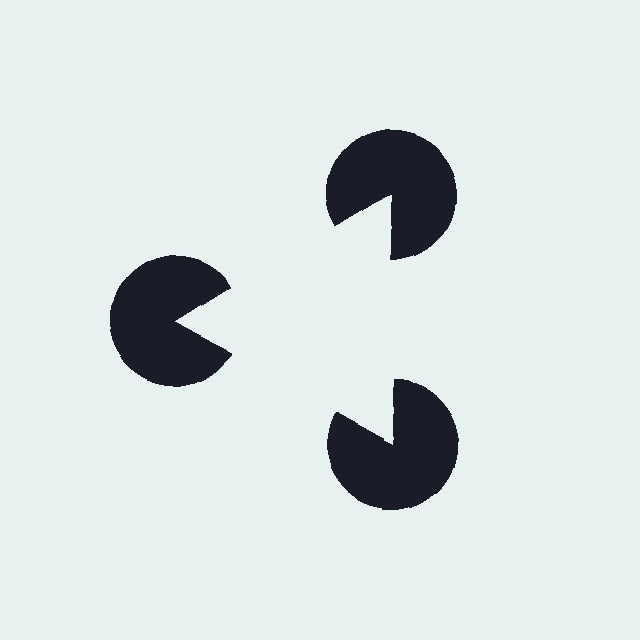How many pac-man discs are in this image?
There are 3 — one at each vertex of the illusory triangle.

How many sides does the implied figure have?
3 sides.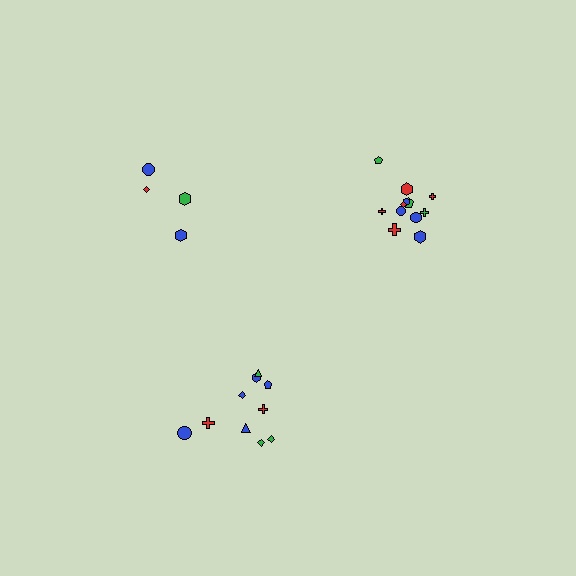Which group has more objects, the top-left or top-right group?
The top-right group.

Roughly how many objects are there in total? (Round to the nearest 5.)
Roughly 25 objects in total.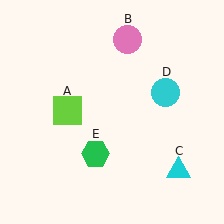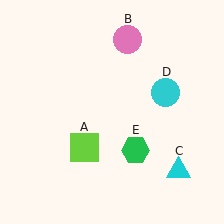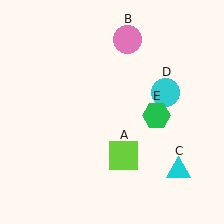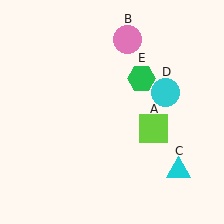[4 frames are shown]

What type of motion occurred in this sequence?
The lime square (object A), green hexagon (object E) rotated counterclockwise around the center of the scene.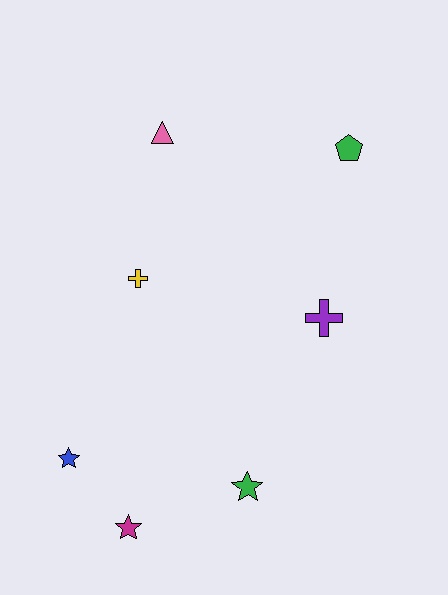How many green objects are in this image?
There are 2 green objects.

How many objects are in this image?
There are 7 objects.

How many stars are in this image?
There are 3 stars.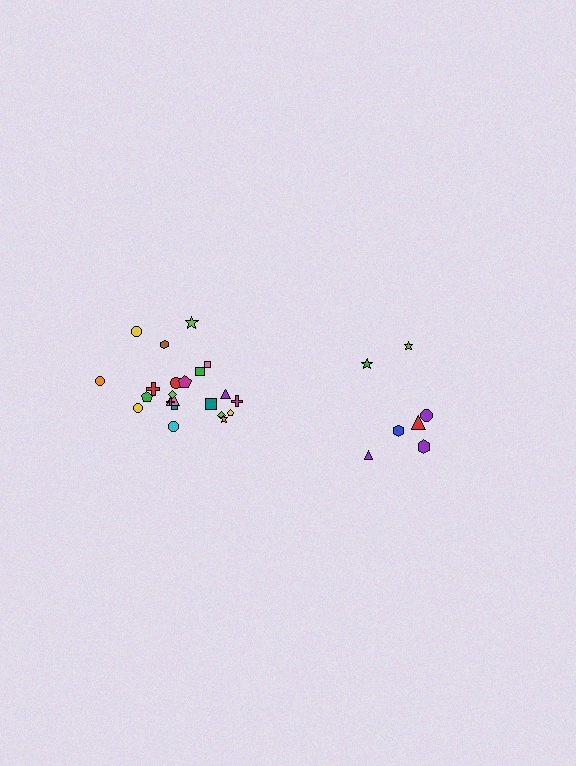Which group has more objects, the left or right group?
The left group.